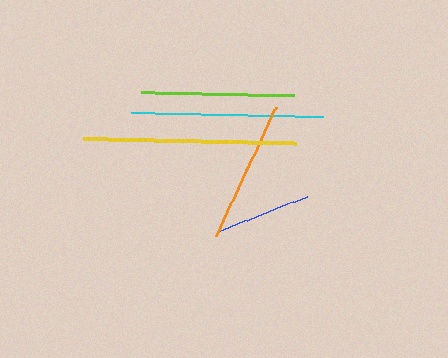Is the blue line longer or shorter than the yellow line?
The yellow line is longer than the blue line.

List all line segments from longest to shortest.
From longest to shortest: yellow, cyan, lime, orange, blue.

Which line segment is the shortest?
The blue line is the shortest at approximately 95 pixels.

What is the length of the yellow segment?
The yellow segment is approximately 213 pixels long.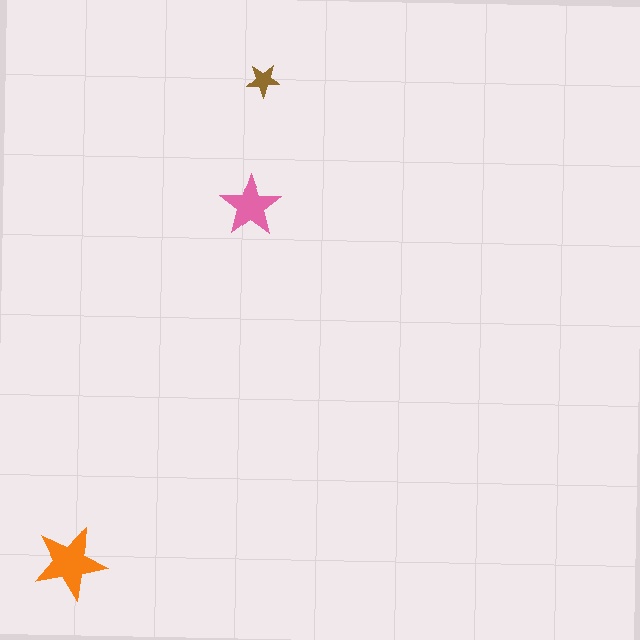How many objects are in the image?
There are 3 objects in the image.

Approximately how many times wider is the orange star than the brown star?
About 2 times wider.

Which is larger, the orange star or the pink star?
The orange one.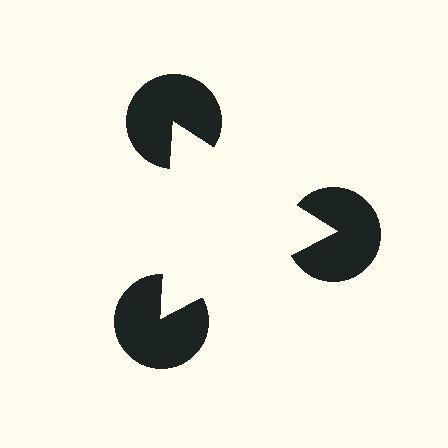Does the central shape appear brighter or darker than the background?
It typically appears slightly brighter than the background, even though no actual brightness change is drawn.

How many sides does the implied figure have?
3 sides.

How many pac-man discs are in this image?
There are 3 — one at each vertex of the illusory triangle.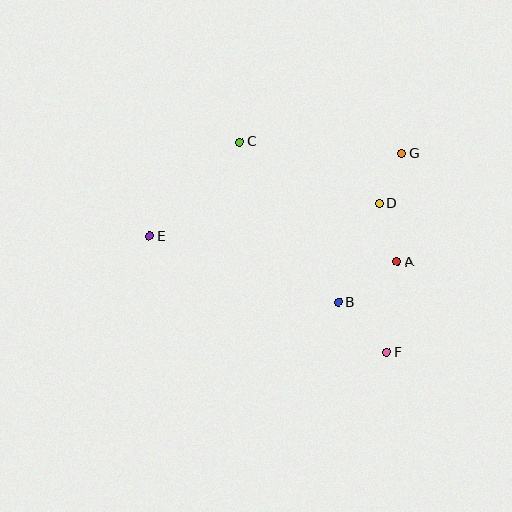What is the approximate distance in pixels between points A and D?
The distance between A and D is approximately 61 pixels.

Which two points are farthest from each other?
Points E and G are farthest from each other.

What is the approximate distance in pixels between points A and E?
The distance between A and E is approximately 248 pixels.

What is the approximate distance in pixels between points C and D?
The distance between C and D is approximately 152 pixels.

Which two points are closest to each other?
Points D and G are closest to each other.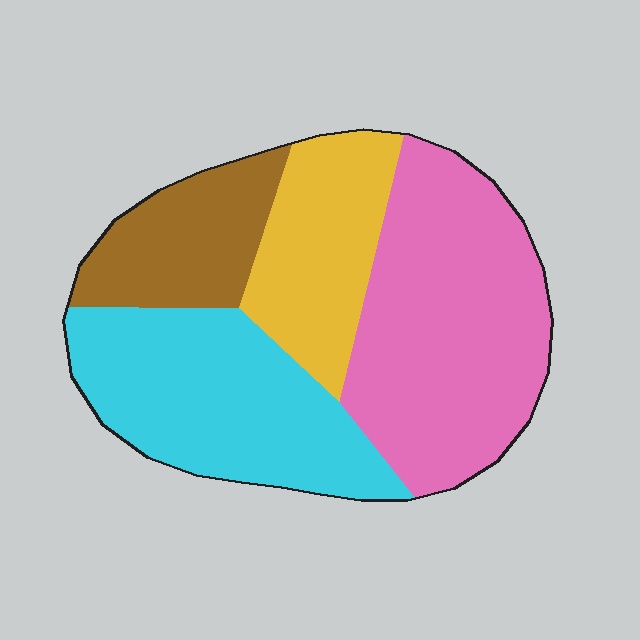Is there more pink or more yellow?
Pink.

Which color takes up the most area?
Pink, at roughly 35%.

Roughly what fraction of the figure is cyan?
Cyan takes up between a sixth and a third of the figure.